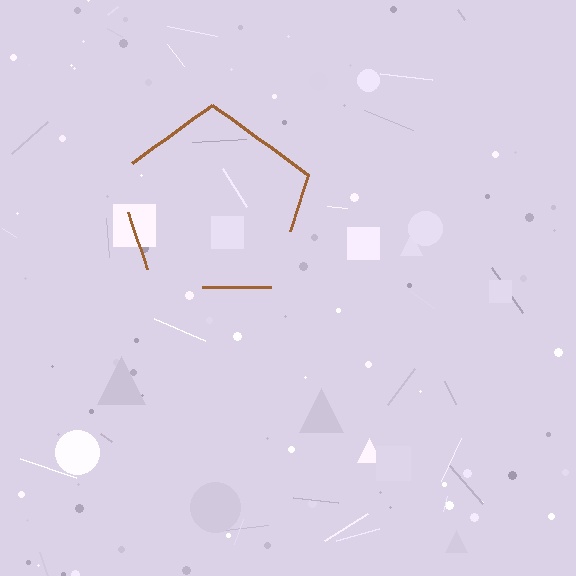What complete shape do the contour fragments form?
The contour fragments form a pentagon.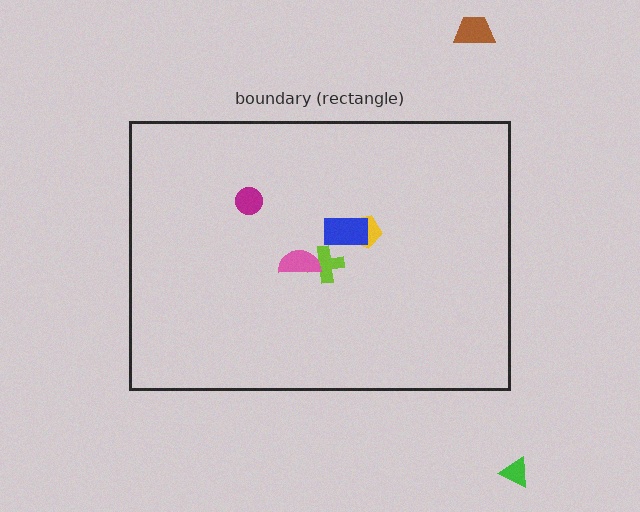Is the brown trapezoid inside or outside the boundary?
Outside.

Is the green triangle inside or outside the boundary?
Outside.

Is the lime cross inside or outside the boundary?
Inside.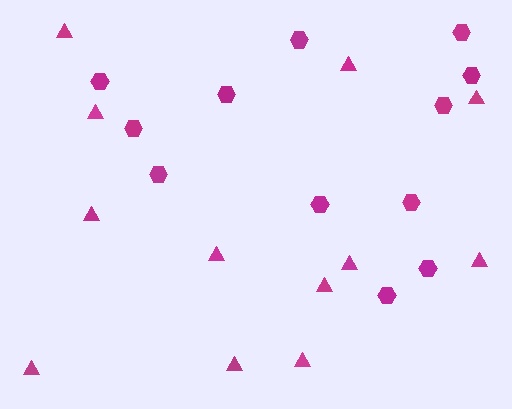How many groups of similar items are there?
There are 2 groups: one group of triangles (12) and one group of hexagons (12).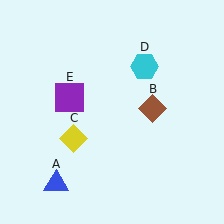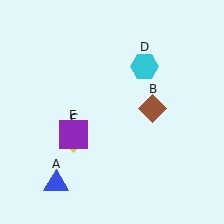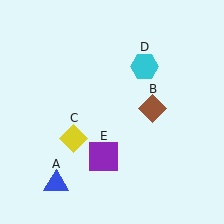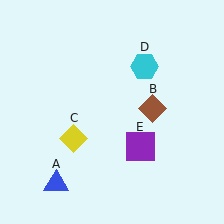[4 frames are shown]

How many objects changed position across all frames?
1 object changed position: purple square (object E).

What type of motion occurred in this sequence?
The purple square (object E) rotated counterclockwise around the center of the scene.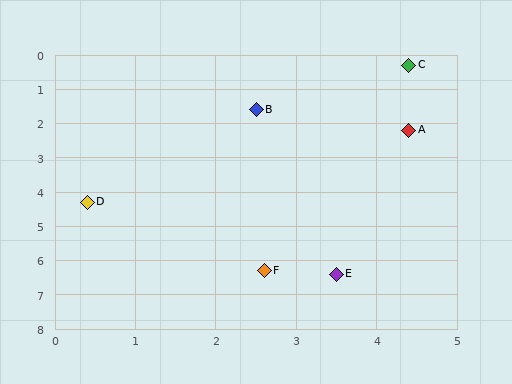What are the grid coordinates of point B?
Point B is at approximately (2.5, 1.6).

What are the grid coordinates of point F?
Point F is at approximately (2.6, 6.3).